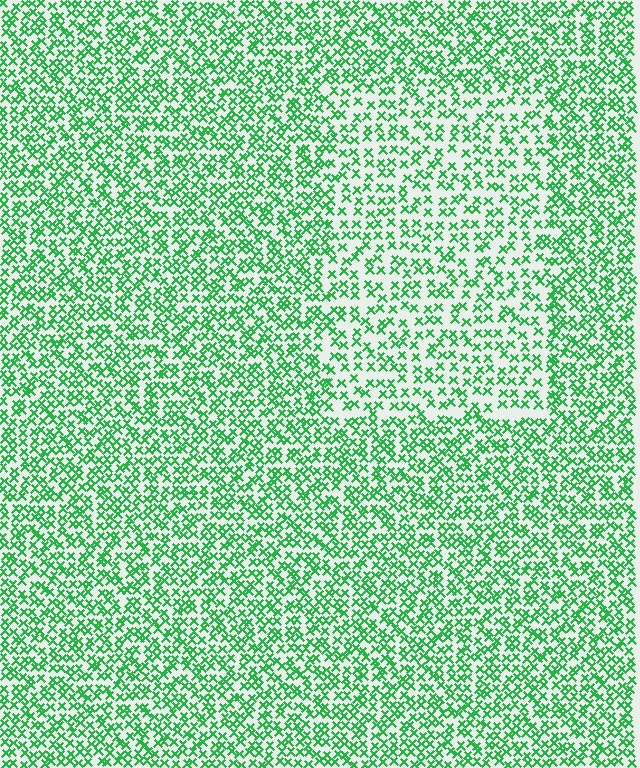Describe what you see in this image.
The image contains small green elements arranged at two different densities. A rectangle-shaped region is visible where the elements are less densely packed than the surrounding area.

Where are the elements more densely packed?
The elements are more densely packed outside the rectangle boundary.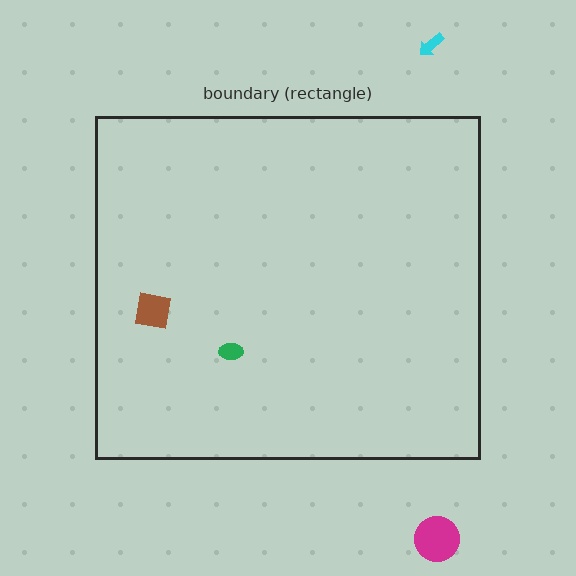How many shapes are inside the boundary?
2 inside, 2 outside.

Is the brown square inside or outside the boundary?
Inside.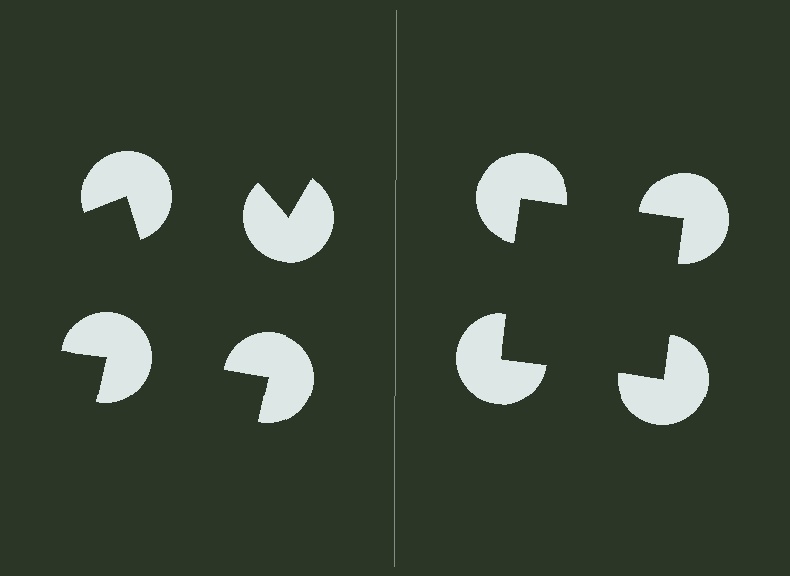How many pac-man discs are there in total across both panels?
8 — 4 on each side.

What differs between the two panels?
The pac-man discs are positioned identically on both sides; only the wedge orientations differ. On the right they align to a square; on the left they are misaligned.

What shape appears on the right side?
An illusory square.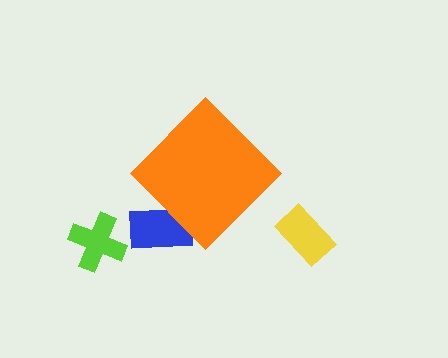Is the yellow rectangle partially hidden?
No, the yellow rectangle is fully visible.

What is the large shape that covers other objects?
An orange diamond.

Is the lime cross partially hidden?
No, the lime cross is fully visible.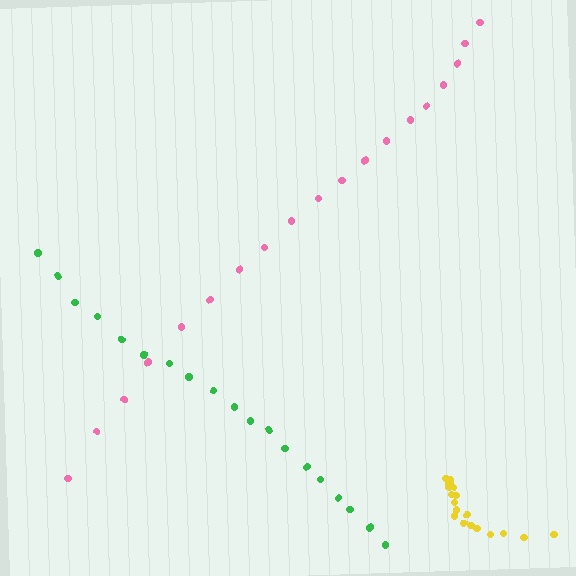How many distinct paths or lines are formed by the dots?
There are 3 distinct paths.